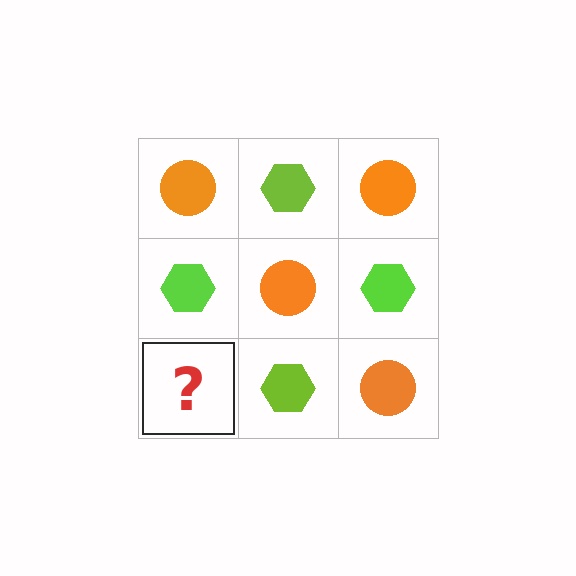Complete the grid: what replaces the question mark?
The question mark should be replaced with an orange circle.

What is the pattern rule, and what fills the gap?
The rule is that it alternates orange circle and lime hexagon in a checkerboard pattern. The gap should be filled with an orange circle.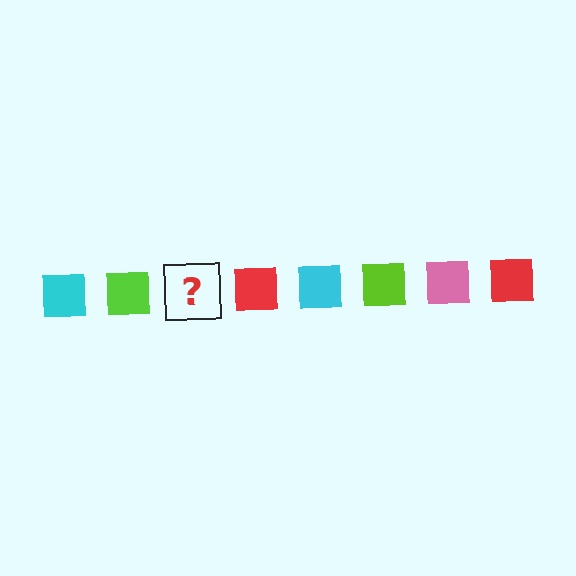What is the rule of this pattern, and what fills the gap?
The rule is that the pattern cycles through cyan, lime, pink, red squares. The gap should be filled with a pink square.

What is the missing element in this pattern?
The missing element is a pink square.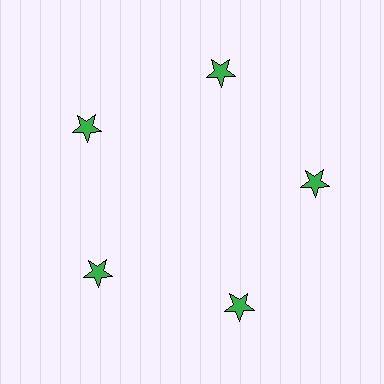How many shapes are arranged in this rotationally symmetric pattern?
There are 5 shapes, arranged in 5 groups of 1.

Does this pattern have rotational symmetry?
Yes, this pattern has 5-fold rotational symmetry. It looks the same after rotating 72 degrees around the center.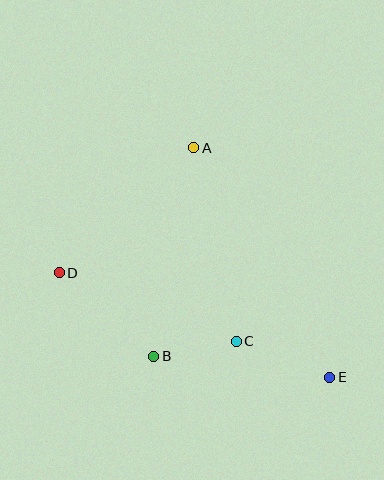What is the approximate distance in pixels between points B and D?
The distance between B and D is approximately 126 pixels.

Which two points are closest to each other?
Points B and C are closest to each other.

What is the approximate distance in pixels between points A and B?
The distance between A and B is approximately 213 pixels.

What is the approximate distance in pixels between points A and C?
The distance between A and C is approximately 198 pixels.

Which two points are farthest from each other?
Points D and E are farthest from each other.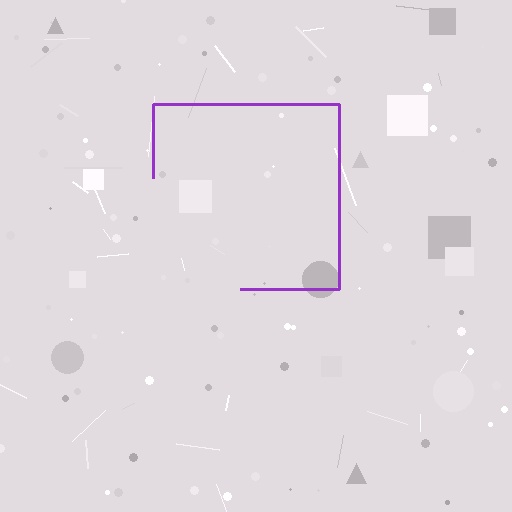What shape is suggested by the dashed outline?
The dashed outline suggests a square.